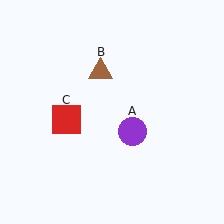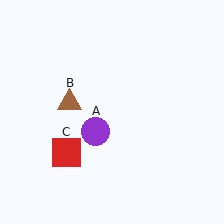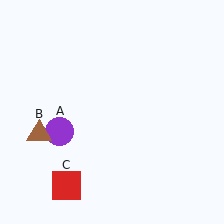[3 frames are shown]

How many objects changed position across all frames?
3 objects changed position: purple circle (object A), brown triangle (object B), red square (object C).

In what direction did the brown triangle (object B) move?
The brown triangle (object B) moved down and to the left.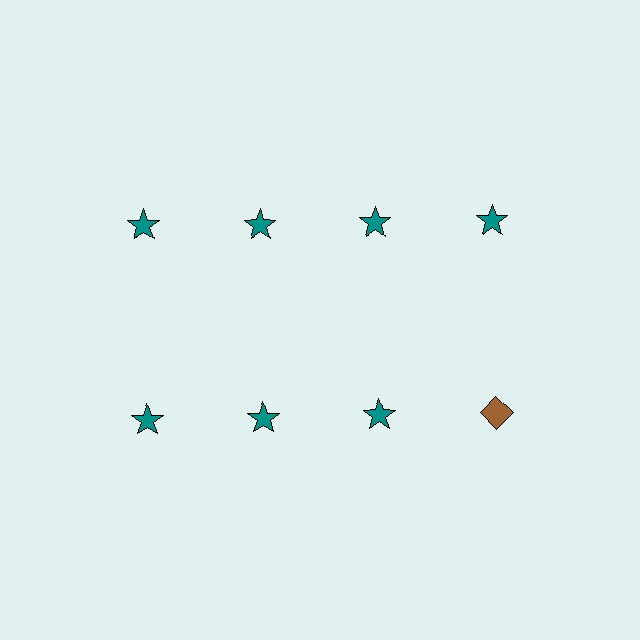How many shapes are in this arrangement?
There are 8 shapes arranged in a grid pattern.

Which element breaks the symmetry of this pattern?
The brown diamond in the second row, second from right column breaks the symmetry. All other shapes are teal stars.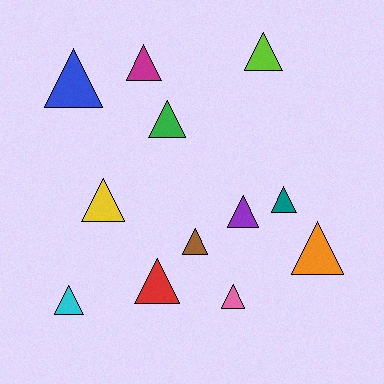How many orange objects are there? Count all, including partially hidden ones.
There is 1 orange object.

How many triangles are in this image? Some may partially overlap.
There are 12 triangles.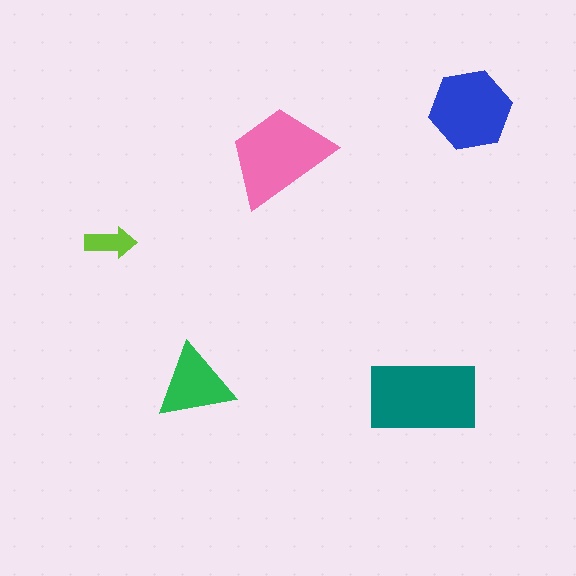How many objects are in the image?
There are 5 objects in the image.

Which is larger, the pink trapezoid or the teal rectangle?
The teal rectangle.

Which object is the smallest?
The lime arrow.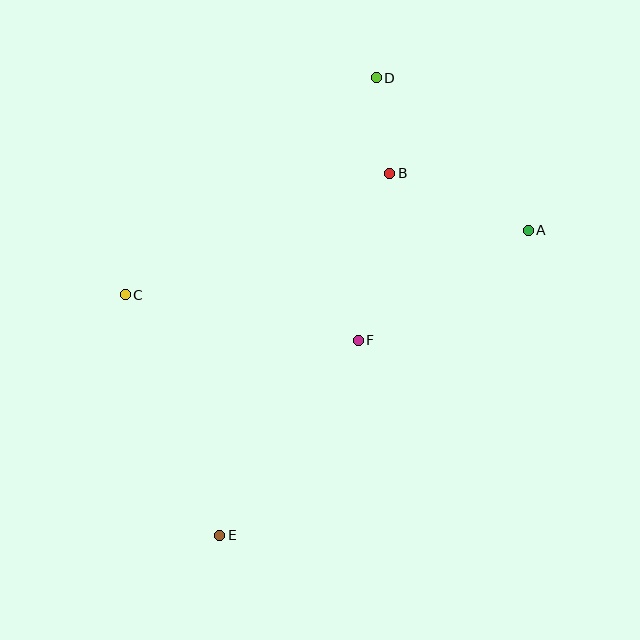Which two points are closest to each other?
Points B and D are closest to each other.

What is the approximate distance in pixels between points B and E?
The distance between B and E is approximately 400 pixels.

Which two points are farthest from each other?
Points D and E are farthest from each other.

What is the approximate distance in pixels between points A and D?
The distance between A and D is approximately 215 pixels.